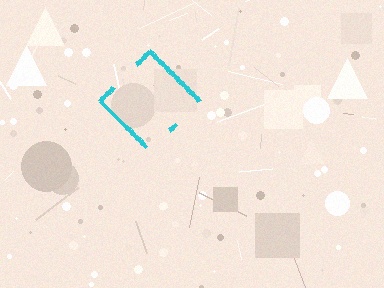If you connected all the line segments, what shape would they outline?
They would outline a diamond.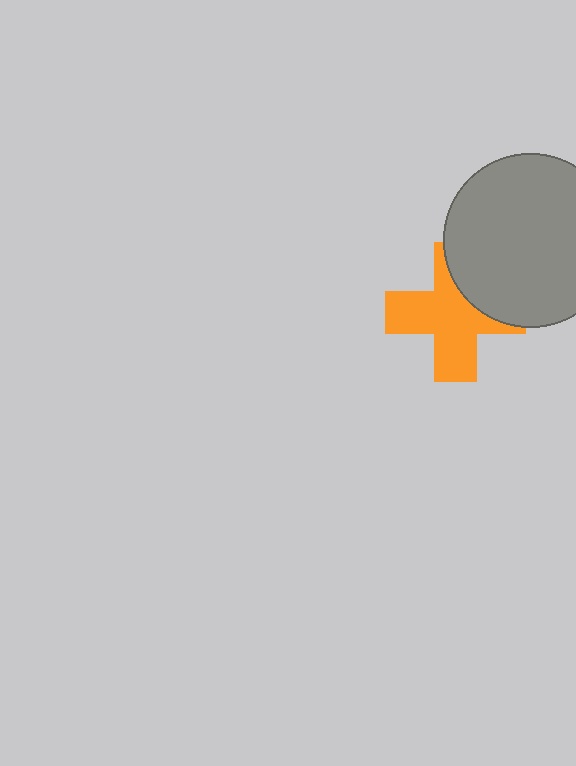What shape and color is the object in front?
The object in front is a gray circle.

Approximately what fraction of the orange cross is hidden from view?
Roughly 30% of the orange cross is hidden behind the gray circle.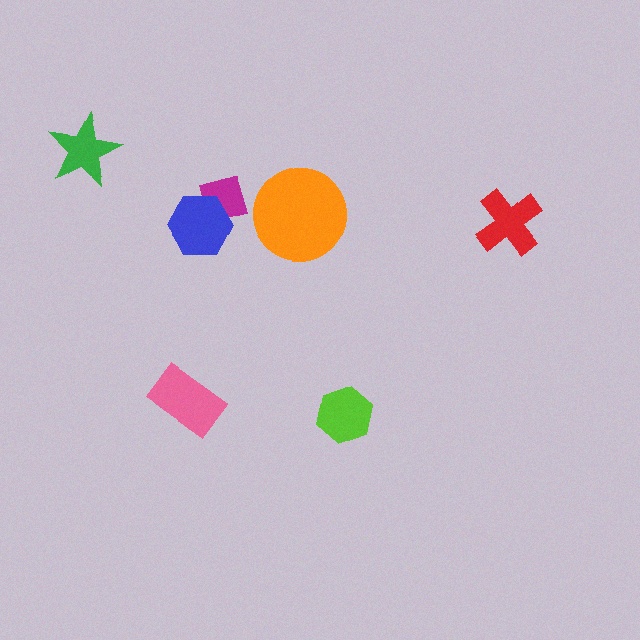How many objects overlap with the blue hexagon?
1 object overlaps with the blue hexagon.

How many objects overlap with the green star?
0 objects overlap with the green star.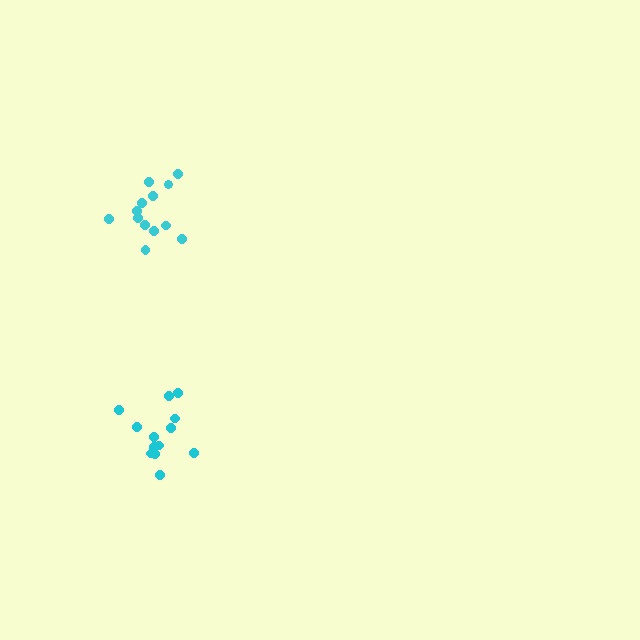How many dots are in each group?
Group 1: 13 dots, Group 2: 13 dots (26 total).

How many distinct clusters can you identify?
There are 2 distinct clusters.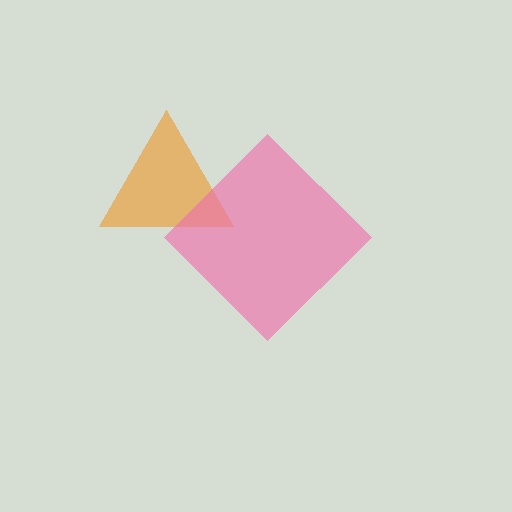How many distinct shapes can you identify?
There are 2 distinct shapes: an orange triangle, a pink diamond.